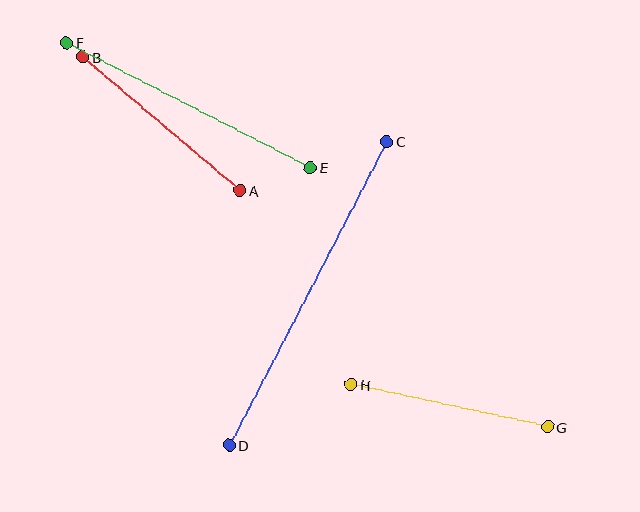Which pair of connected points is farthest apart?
Points C and D are farthest apart.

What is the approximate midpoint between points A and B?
The midpoint is at approximately (161, 124) pixels.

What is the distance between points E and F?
The distance is approximately 274 pixels.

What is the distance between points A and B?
The distance is approximately 206 pixels.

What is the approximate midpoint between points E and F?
The midpoint is at approximately (188, 105) pixels.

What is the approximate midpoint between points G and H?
The midpoint is at approximately (449, 406) pixels.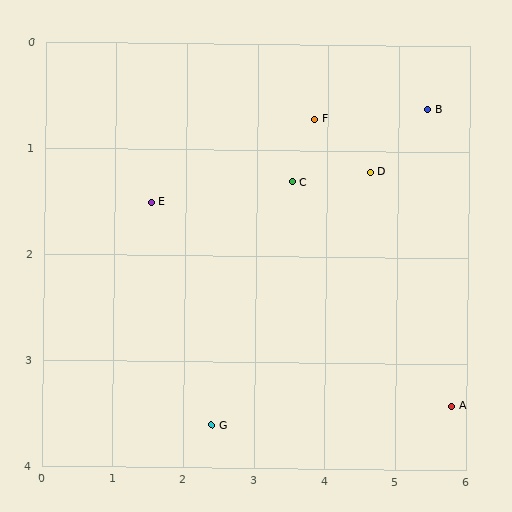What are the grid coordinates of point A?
Point A is at approximately (5.8, 3.4).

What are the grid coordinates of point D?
Point D is at approximately (4.6, 1.2).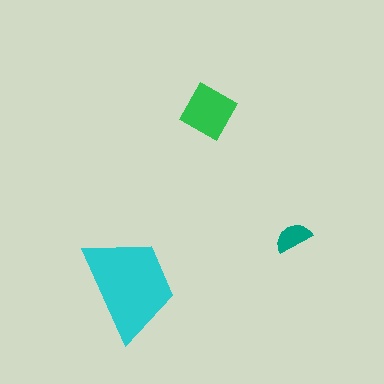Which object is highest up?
The green diamond is topmost.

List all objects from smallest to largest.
The teal semicircle, the green diamond, the cyan trapezoid.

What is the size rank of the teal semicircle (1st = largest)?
3rd.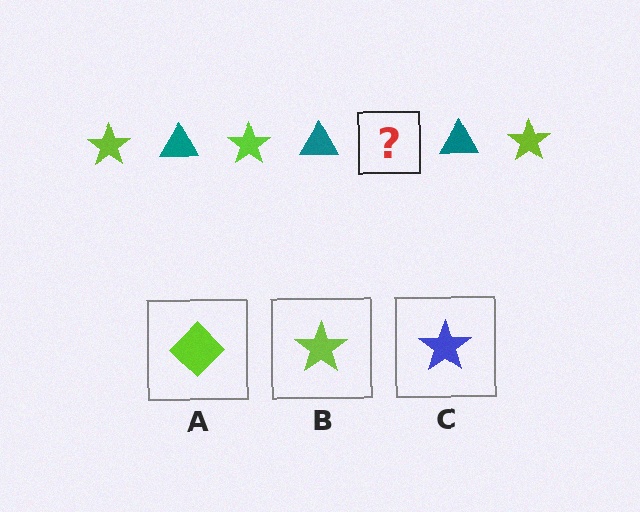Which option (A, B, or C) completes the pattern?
B.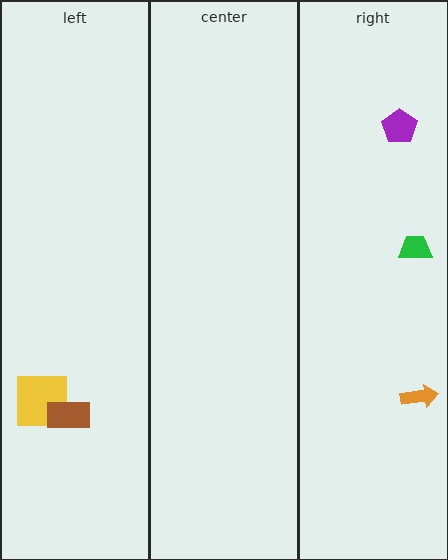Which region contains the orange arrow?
The right region.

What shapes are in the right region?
The purple pentagon, the green trapezoid, the orange arrow.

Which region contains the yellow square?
The left region.